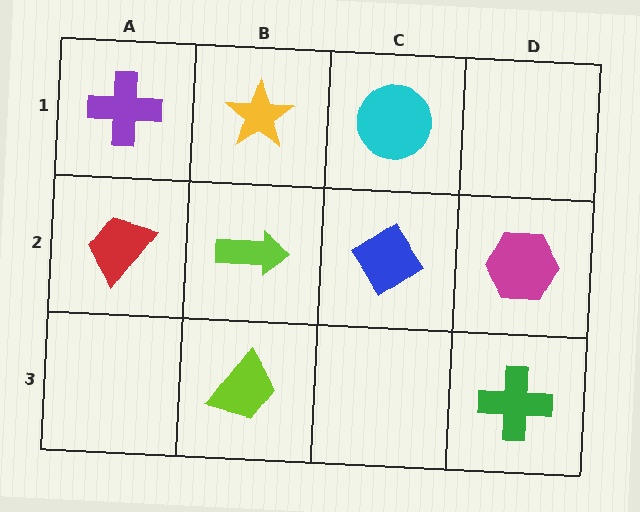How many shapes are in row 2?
4 shapes.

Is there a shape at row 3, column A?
No, that cell is empty.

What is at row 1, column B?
A yellow star.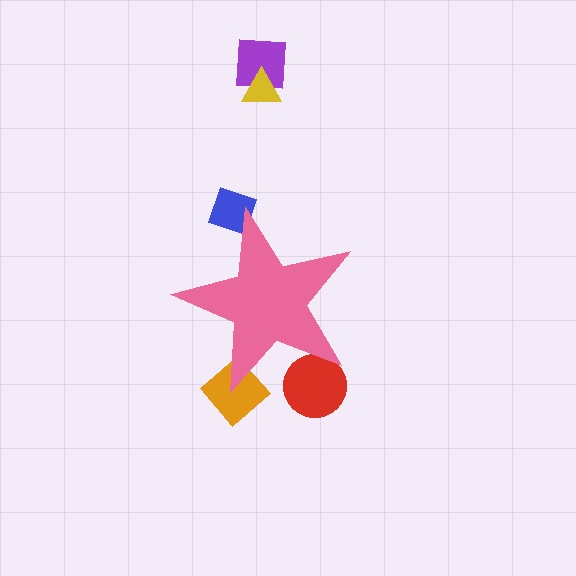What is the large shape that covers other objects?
A pink star.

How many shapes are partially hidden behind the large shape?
3 shapes are partially hidden.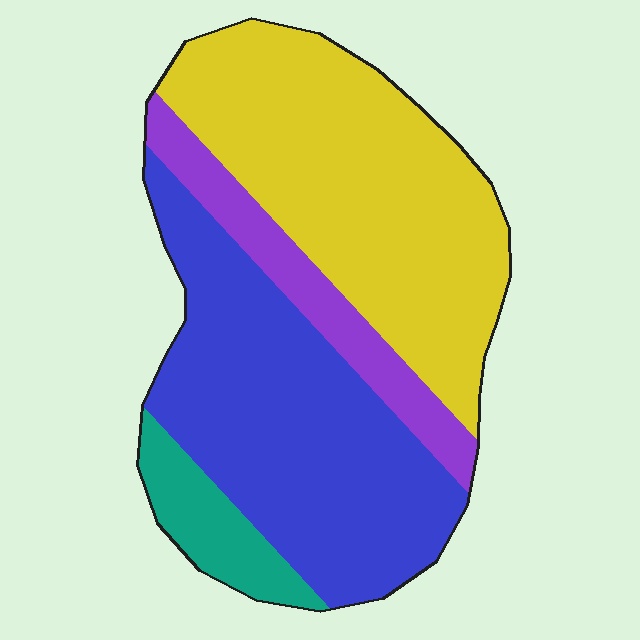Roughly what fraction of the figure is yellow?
Yellow takes up between a quarter and a half of the figure.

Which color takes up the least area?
Teal, at roughly 10%.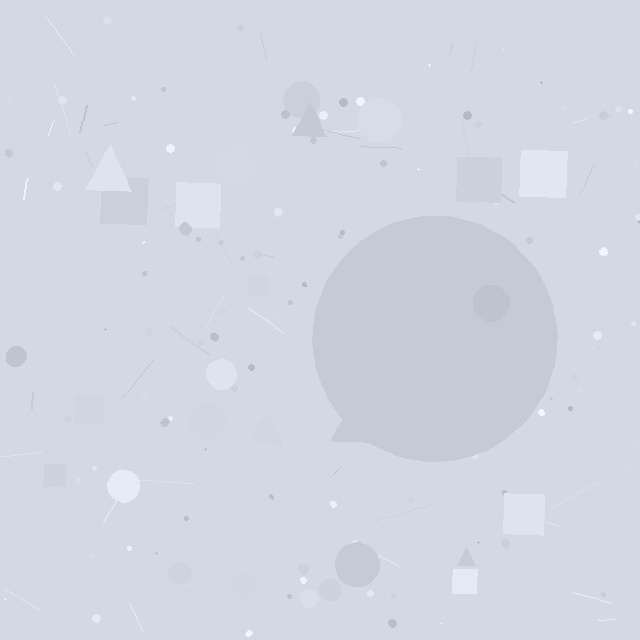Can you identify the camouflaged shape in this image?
The camouflaged shape is a circle.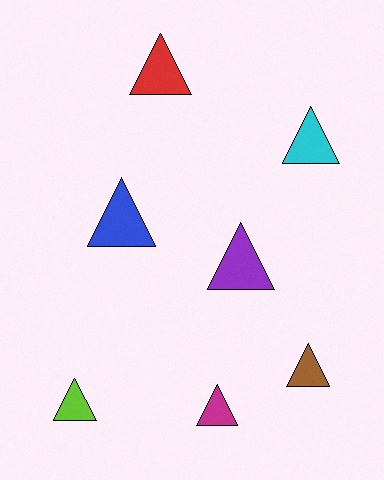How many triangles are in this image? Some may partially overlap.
There are 7 triangles.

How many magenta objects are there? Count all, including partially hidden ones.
There is 1 magenta object.